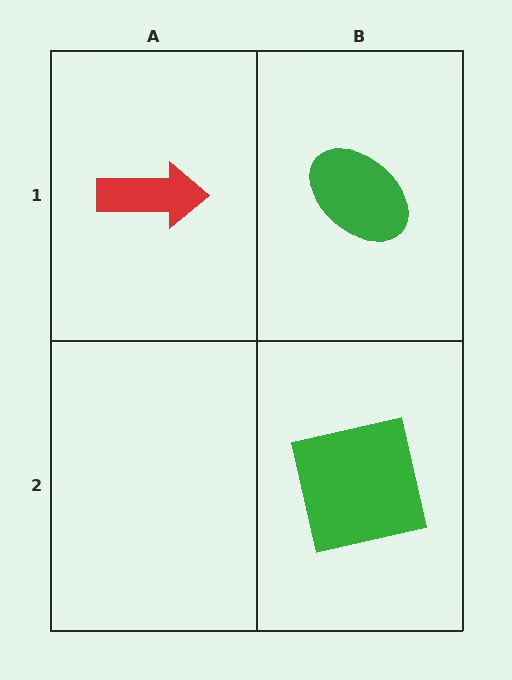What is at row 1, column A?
A red arrow.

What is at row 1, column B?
A green ellipse.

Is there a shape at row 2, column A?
No, that cell is empty.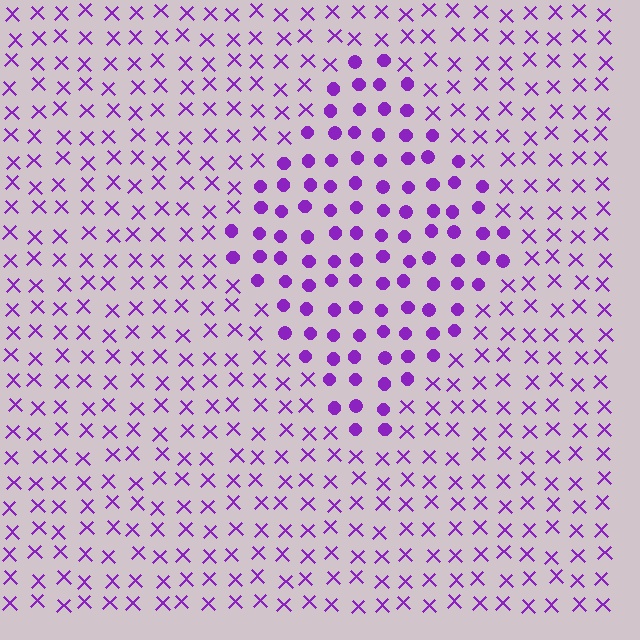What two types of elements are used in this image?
The image uses circles inside the diamond region and X marks outside it.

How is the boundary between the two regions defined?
The boundary is defined by a change in element shape: circles inside vs. X marks outside. All elements share the same color and spacing.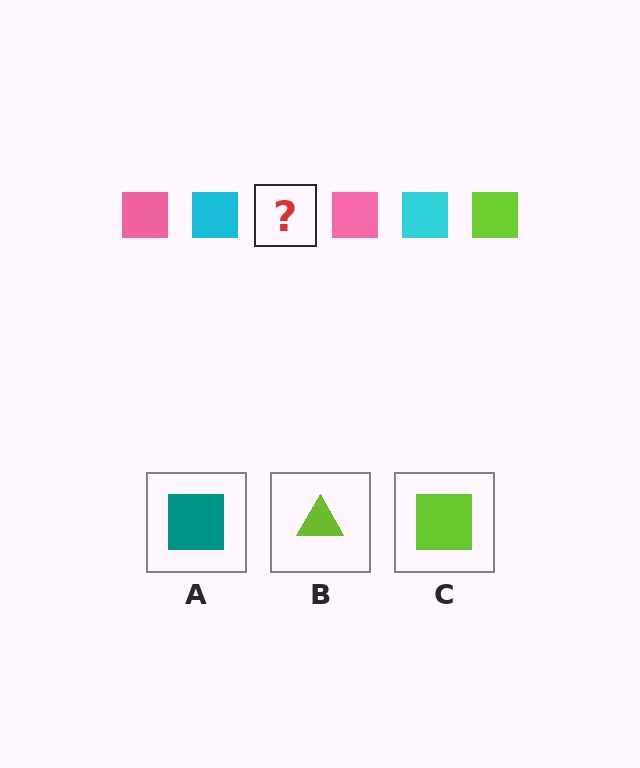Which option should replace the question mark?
Option C.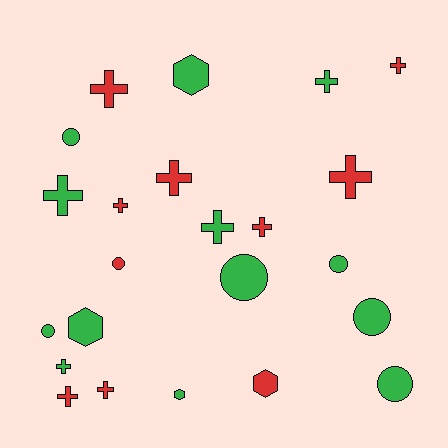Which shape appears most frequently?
Cross, with 12 objects.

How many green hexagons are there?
There are 3 green hexagons.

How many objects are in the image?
There are 23 objects.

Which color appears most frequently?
Green, with 13 objects.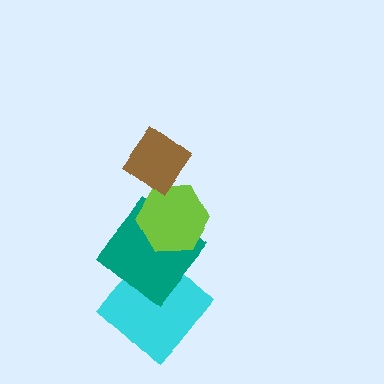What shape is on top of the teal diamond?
The lime hexagon is on top of the teal diamond.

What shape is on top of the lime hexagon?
The brown diamond is on top of the lime hexagon.